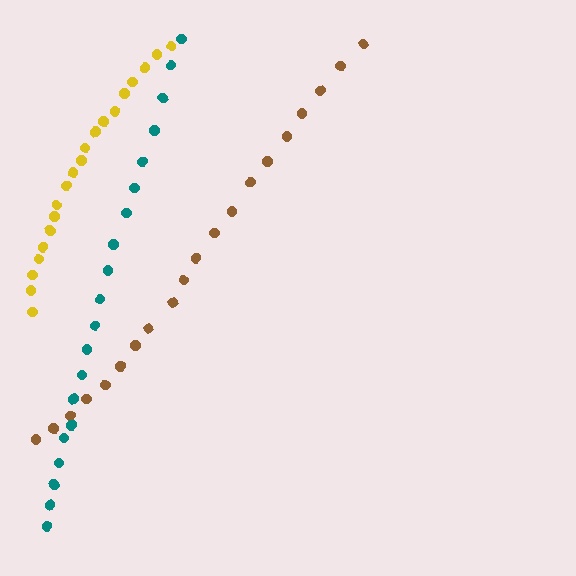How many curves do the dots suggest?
There are 3 distinct paths.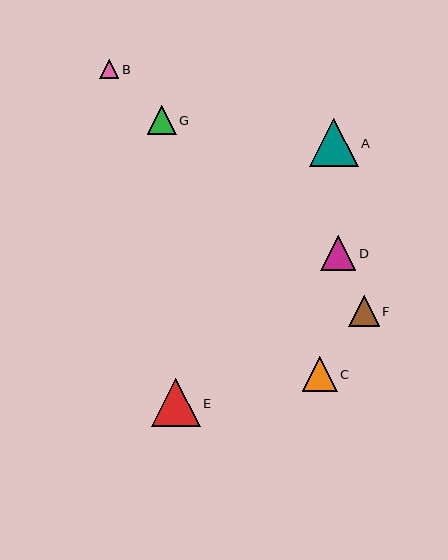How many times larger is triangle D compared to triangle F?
Triangle D is approximately 1.1 times the size of triangle F.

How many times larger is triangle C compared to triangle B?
Triangle C is approximately 1.9 times the size of triangle B.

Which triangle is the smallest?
Triangle B is the smallest with a size of approximately 19 pixels.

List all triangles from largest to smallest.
From largest to smallest: E, A, C, D, F, G, B.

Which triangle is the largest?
Triangle E is the largest with a size of approximately 49 pixels.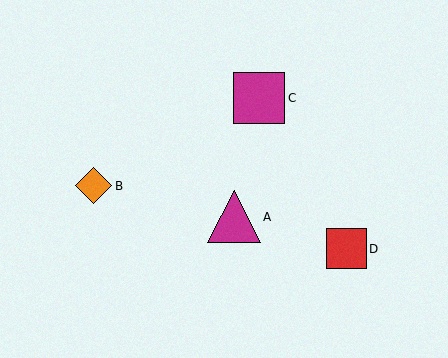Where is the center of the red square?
The center of the red square is at (346, 249).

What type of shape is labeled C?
Shape C is a magenta square.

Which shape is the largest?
The magenta triangle (labeled A) is the largest.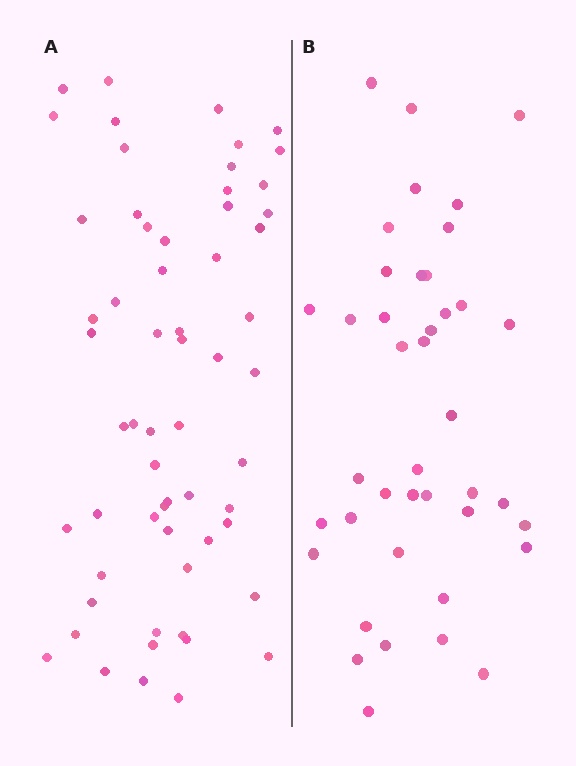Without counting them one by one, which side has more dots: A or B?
Region A (the left region) has more dots.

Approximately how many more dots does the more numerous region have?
Region A has approximately 20 more dots than region B.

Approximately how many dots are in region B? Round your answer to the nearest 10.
About 40 dots. (The exact count is 41, which rounds to 40.)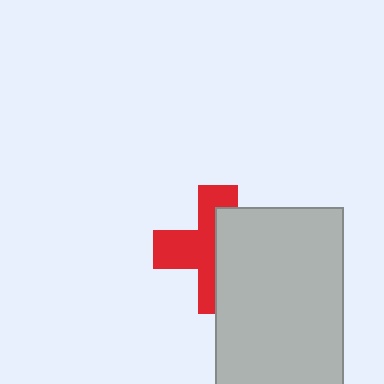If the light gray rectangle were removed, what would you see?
You would see the complete red cross.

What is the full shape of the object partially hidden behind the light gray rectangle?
The partially hidden object is a red cross.